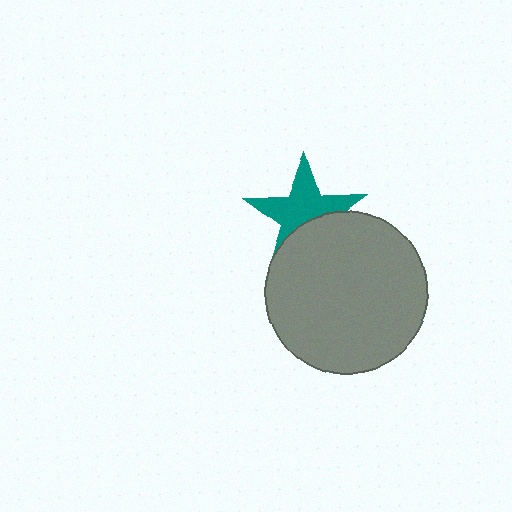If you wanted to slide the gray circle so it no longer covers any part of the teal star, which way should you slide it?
Slide it down — that is the most direct way to separate the two shapes.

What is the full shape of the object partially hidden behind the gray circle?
The partially hidden object is a teal star.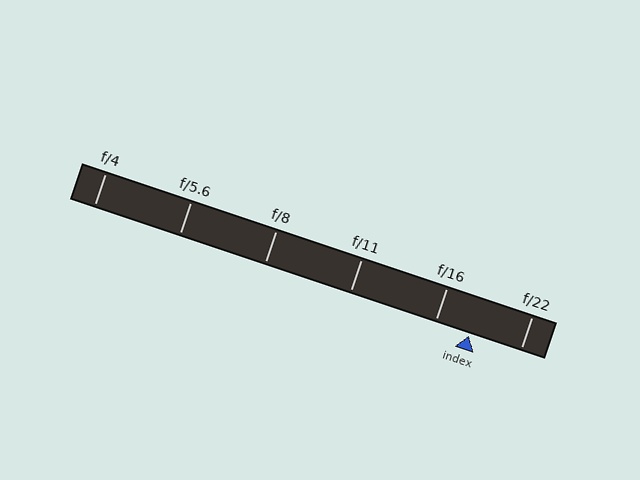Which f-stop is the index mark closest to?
The index mark is closest to f/16.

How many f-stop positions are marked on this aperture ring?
There are 6 f-stop positions marked.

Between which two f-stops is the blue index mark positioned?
The index mark is between f/16 and f/22.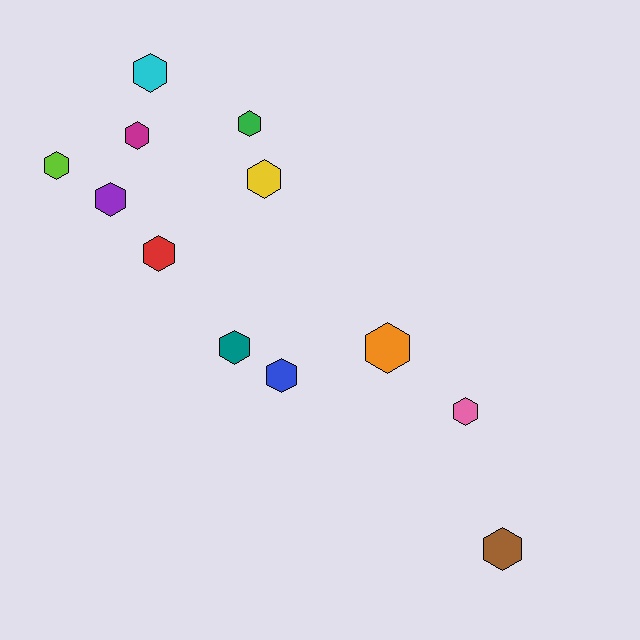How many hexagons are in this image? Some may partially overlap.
There are 12 hexagons.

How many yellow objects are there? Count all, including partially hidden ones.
There is 1 yellow object.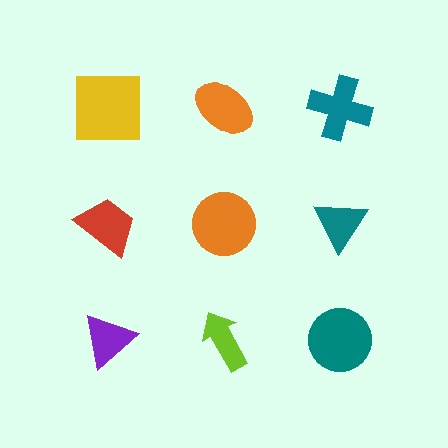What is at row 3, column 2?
A lime arrow.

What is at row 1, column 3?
A teal cross.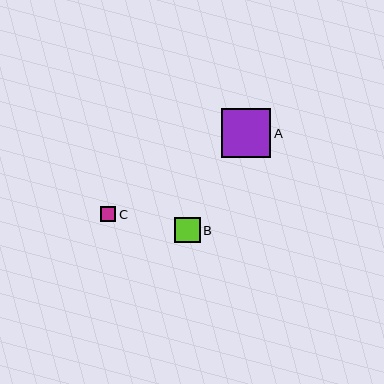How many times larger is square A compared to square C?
Square A is approximately 3.2 times the size of square C.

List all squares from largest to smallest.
From largest to smallest: A, B, C.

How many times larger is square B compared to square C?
Square B is approximately 1.6 times the size of square C.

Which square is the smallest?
Square C is the smallest with a size of approximately 16 pixels.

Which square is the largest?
Square A is the largest with a size of approximately 49 pixels.